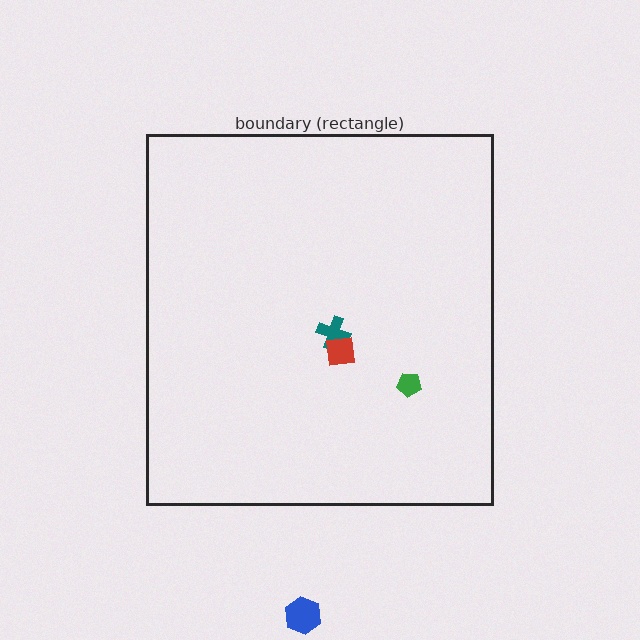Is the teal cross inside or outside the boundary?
Inside.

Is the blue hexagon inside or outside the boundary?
Outside.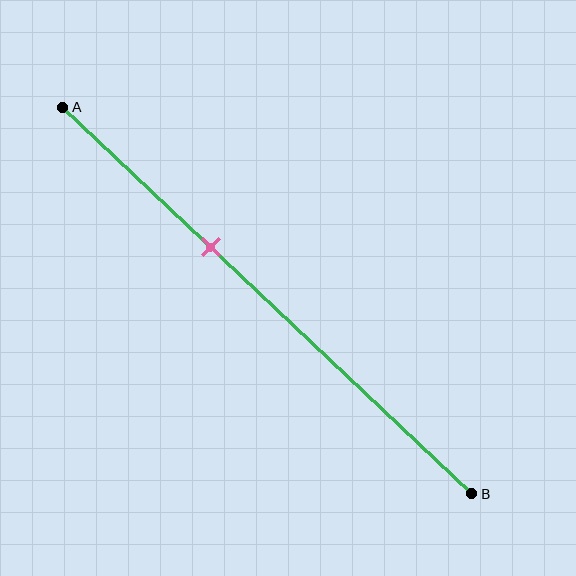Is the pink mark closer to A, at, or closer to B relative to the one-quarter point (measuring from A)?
The pink mark is closer to point B than the one-quarter point of segment AB.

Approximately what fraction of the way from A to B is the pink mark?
The pink mark is approximately 35% of the way from A to B.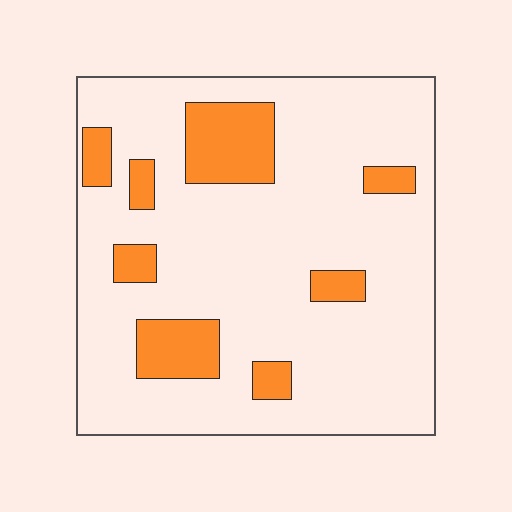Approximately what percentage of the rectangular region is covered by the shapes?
Approximately 15%.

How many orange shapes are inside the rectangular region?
8.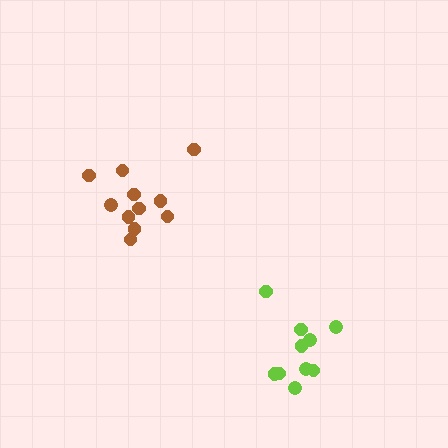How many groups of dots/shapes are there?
There are 2 groups.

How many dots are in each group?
Group 1: 11 dots, Group 2: 10 dots (21 total).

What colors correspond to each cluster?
The clusters are colored: brown, lime.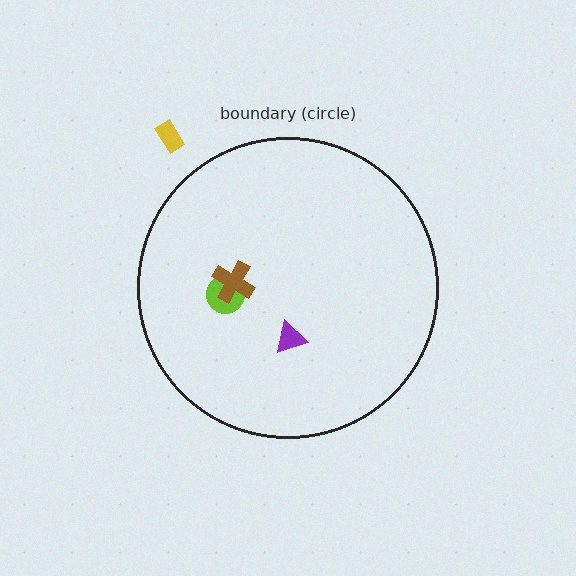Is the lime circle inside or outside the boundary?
Inside.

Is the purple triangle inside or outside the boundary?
Inside.